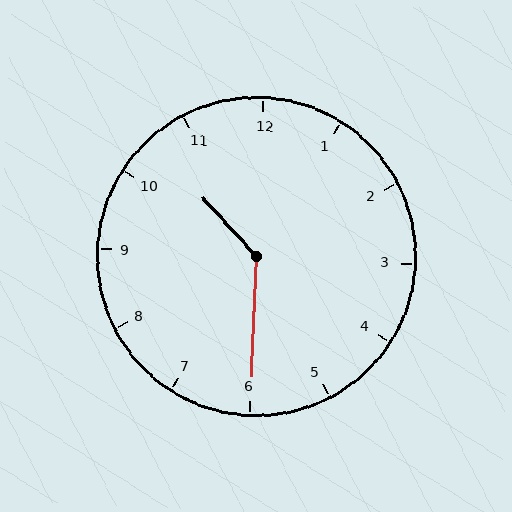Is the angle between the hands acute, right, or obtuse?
It is obtuse.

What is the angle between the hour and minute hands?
Approximately 135 degrees.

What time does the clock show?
10:30.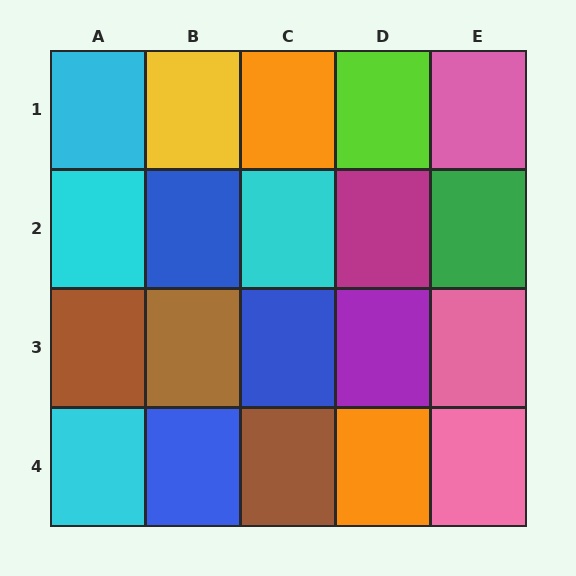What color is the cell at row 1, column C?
Orange.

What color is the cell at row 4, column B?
Blue.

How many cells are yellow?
1 cell is yellow.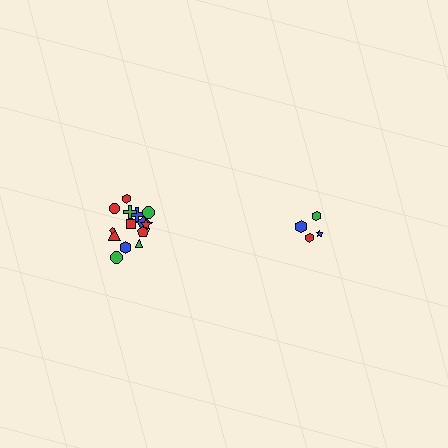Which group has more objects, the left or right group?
The left group.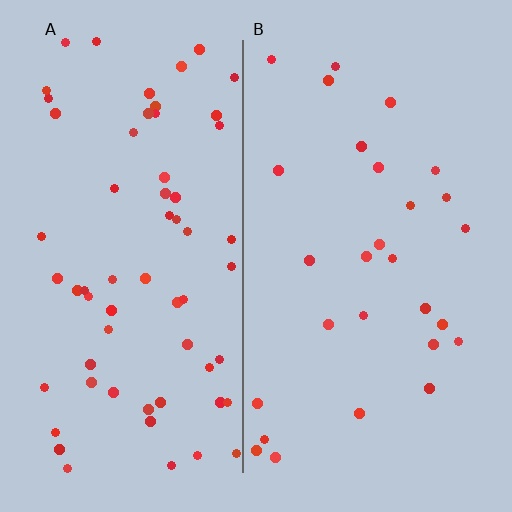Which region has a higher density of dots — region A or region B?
A (the left).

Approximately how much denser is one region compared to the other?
Approximately 2.2× — region A over region B.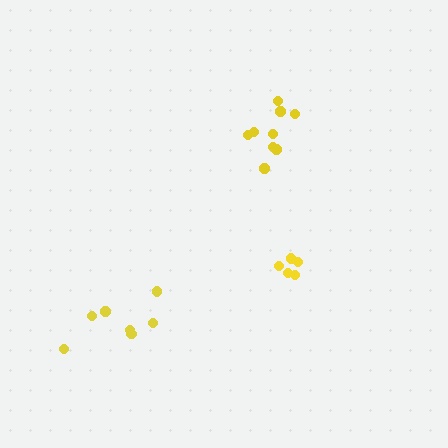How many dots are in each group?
Group 1: 5 dots, Group 2: 9 dots, Group 3: 7 dots (21 total).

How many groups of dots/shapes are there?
There are 3 groups.